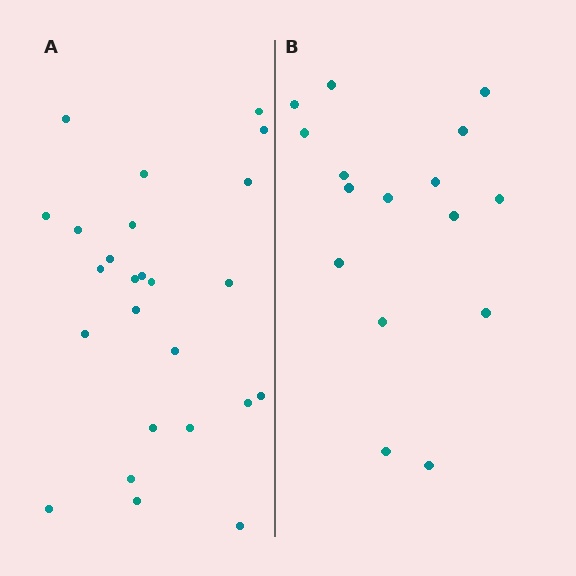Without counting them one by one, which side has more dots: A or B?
Region A (the left region) has more dots.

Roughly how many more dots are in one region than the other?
Region A has roughly 8 or so more dots than region B.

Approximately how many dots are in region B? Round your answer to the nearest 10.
About 20 dots. (The exact count is 16, which rounds to 20.)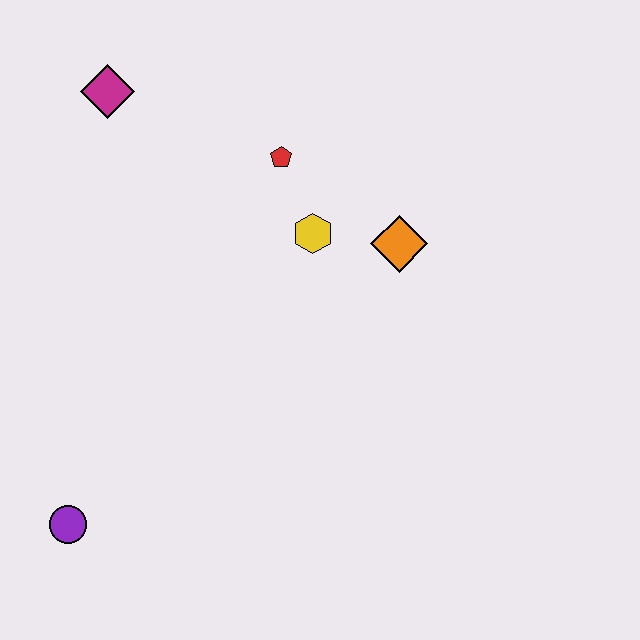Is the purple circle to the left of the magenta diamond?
Yes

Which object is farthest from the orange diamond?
The purple circle is farthest from the orange diamond.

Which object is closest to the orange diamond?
The yellow hexagon is closest to the orange diamond.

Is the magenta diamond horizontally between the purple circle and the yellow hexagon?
Yes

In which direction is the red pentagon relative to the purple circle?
The red pentagon is above the purple circle.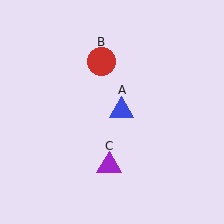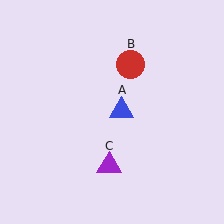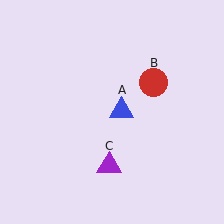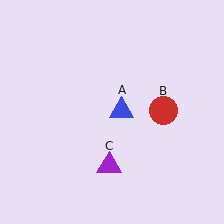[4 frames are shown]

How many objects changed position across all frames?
1 object changed position: red circle (object B).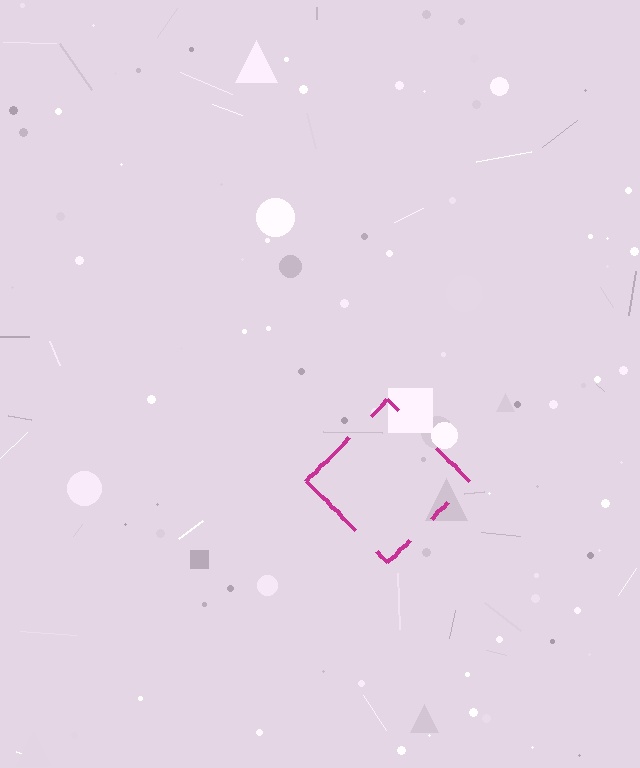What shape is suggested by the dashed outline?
The dashed outline suggests a diamond.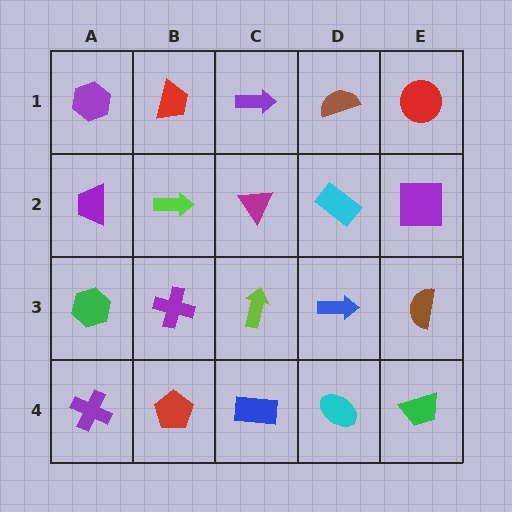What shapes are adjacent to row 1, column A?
A purple trapezoid (row 2, column A), a red trapezoid (row 1, column B).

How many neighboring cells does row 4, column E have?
2.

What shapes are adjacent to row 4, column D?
A blue arrow (row 3, column D), a blue rectangle (row 4, column C), a green trapezoid (row 4, column E).